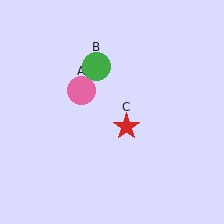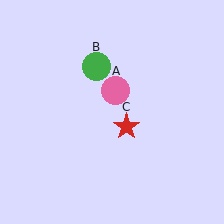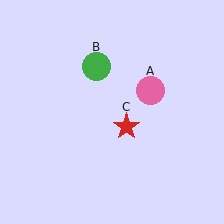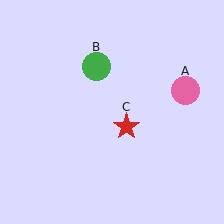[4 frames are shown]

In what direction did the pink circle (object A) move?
The pink circle (object A) moved right.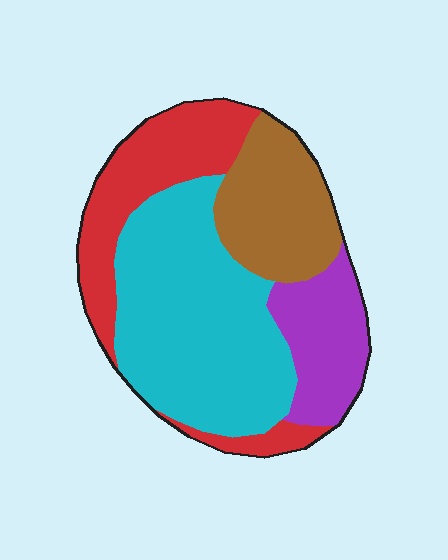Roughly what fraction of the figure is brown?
Brown covers 19% of the figure.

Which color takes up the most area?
Cyan, at roughly 40%.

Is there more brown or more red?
Red.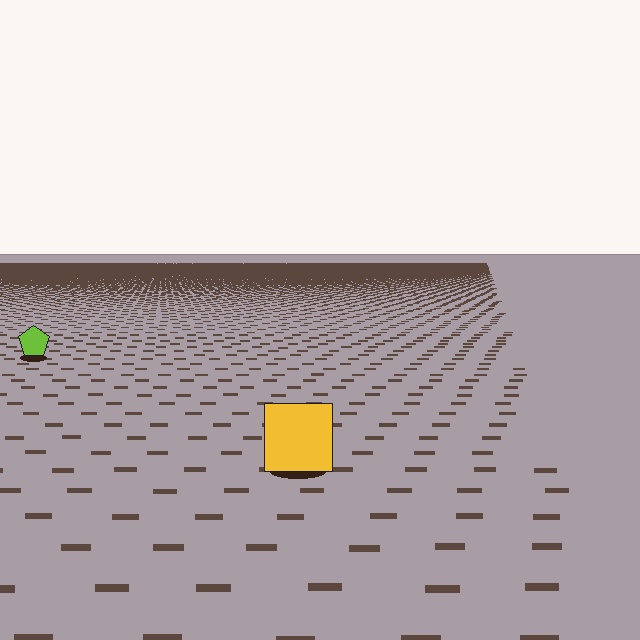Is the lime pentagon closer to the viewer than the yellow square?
No. The yellow square is closer — you can tell from the texture gradient: the ground texture is coarser near it.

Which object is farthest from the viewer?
The lime pentagon is farthest from the viewer. It appears smaller and the ground texture around it is denser.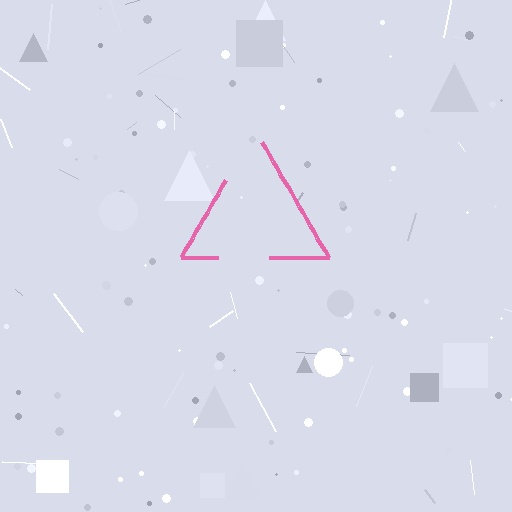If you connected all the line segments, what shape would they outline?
They would outline a triangle.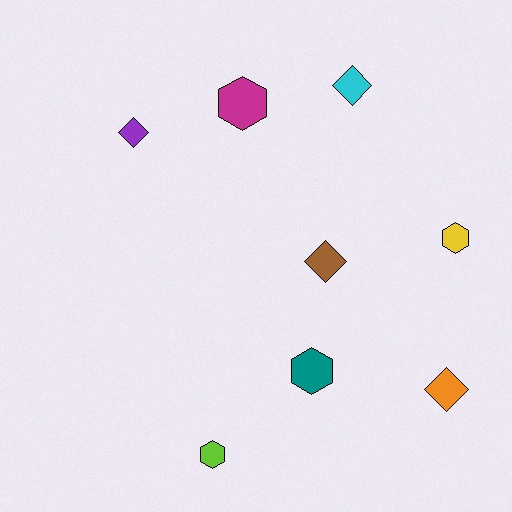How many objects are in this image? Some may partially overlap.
There are 8 objects.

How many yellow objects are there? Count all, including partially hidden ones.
There is 1 yellow object.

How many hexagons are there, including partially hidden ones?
There are 4 hexagons.